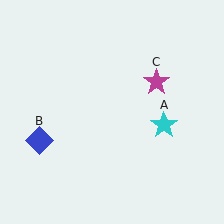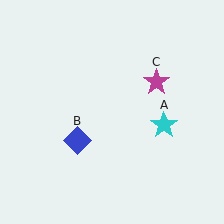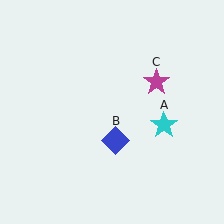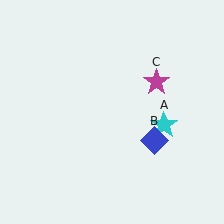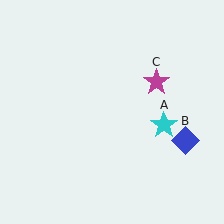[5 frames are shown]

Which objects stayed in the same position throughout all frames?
Cyan star (object A) and magenta star (object C) remained stationary.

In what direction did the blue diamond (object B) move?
The blue diamond (object B) moved right.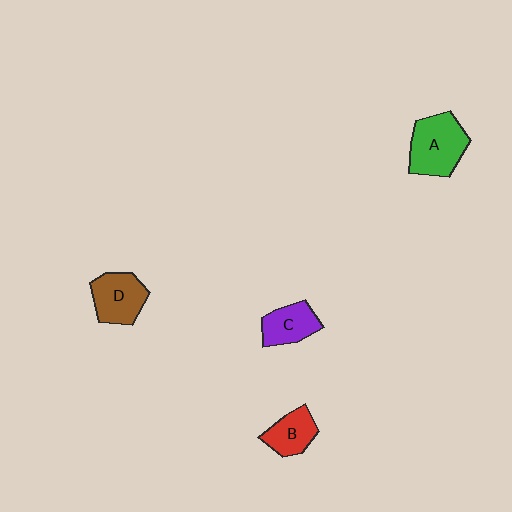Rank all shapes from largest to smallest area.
From largest to smallest: A (green), D (brown), C (purple), B (red).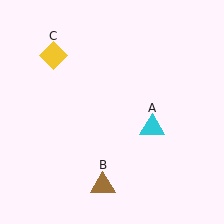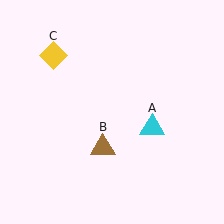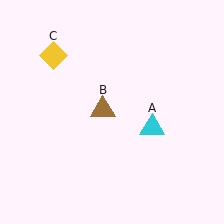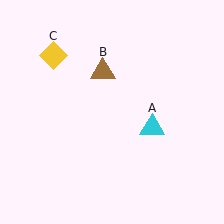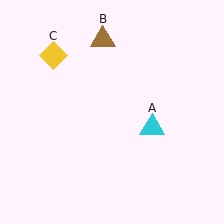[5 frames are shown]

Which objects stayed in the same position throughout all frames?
Cyan triangle (object A) and yellow diamond (object C) remained stationary.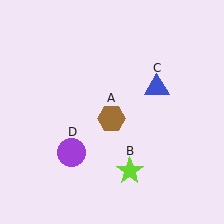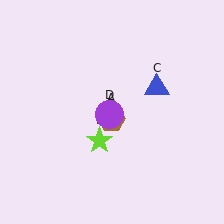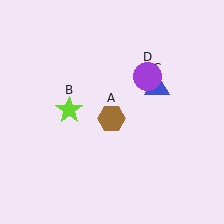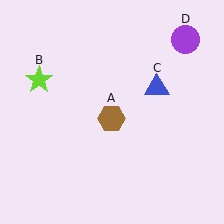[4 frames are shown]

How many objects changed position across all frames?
2 objects changed position: lime star (object B), purple circle (object D).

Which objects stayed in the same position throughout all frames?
Brown hexagon (object A) and blue triangle (object C) remained stationary.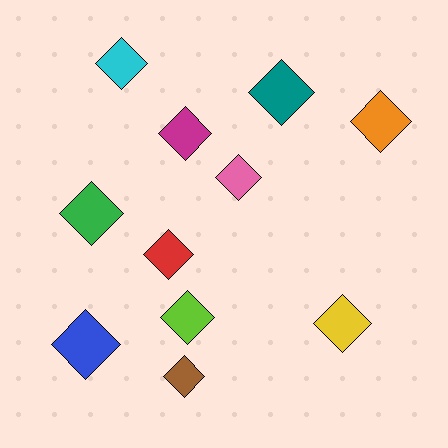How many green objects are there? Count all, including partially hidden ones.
There is 1 green object.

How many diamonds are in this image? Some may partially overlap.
There are 11 diamonds.